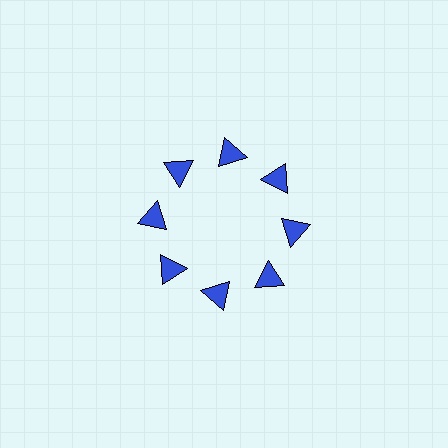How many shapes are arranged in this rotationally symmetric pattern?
There are 8 shapes, arranged in 8 groups of 1.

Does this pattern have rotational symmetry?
Yes, this pattern has 8-fold rotational symmetry. It looks the same after rotating 45 degrees around the center.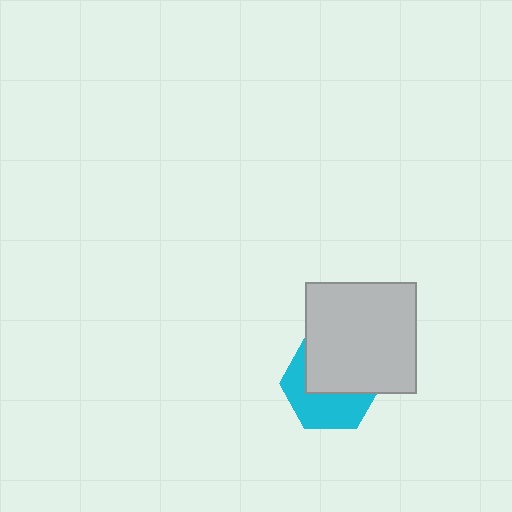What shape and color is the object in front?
The object in front is a light gray rectangle.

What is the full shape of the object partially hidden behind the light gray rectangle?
The partially hidden object is a cyan hexagon.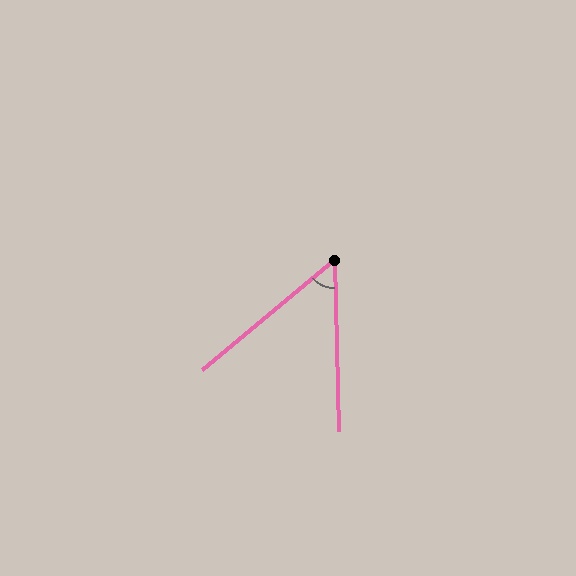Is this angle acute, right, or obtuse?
It is acute.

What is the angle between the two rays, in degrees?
Approximately 51 degrees.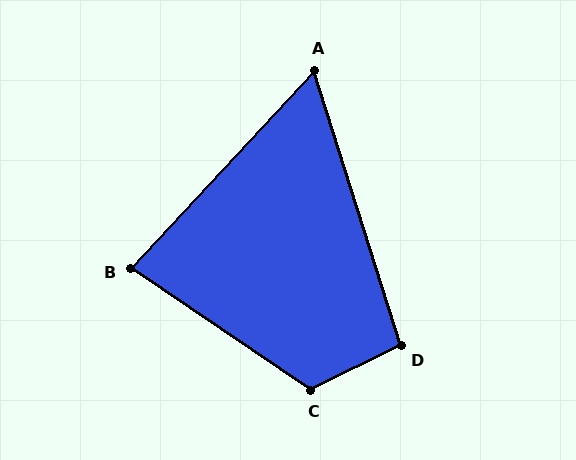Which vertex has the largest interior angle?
C, at approximately 120 degrees.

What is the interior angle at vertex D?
Approximately 99 degrees (obtuse).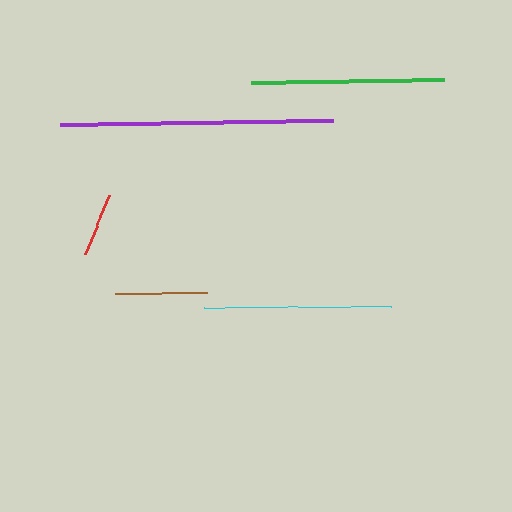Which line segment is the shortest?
The red line is the shortest at approximately 63 pixels.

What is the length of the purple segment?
The purple segment is approximately 274 pixels long.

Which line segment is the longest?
The purple line is the longest at approximately 274 pixels.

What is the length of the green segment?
The green segment is approximately 194 pixels long.